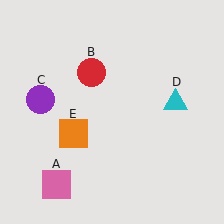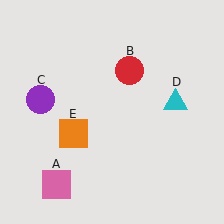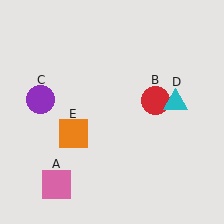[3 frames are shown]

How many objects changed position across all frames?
1 object changed position: red circle (object B).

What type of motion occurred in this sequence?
The red circle (object B) rotated clockwise around the center of the scene.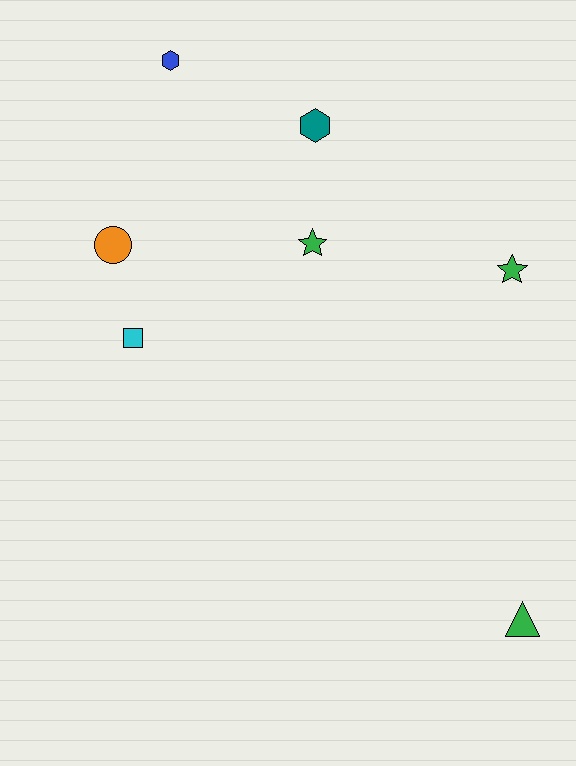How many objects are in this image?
There are 7 objects.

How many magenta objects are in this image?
There are no magenta objects.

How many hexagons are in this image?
There are 2 hexagons.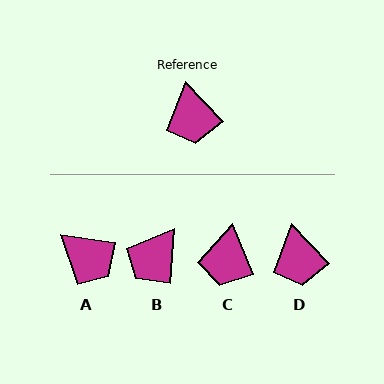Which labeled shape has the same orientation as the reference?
D.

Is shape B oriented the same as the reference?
No, it is off by about 48 degrees.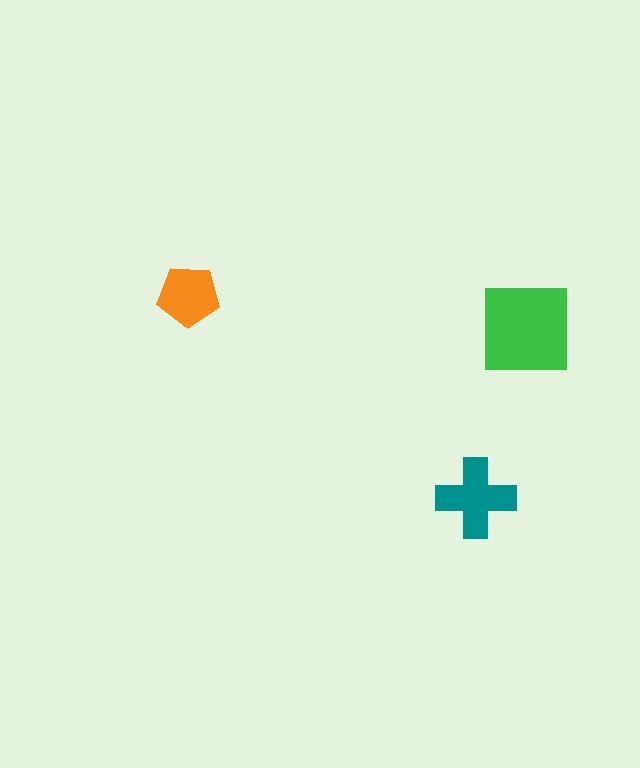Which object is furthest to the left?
The orange pentagon is leftmost.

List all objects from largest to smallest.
The green square, the teal cross, the orange pentagon.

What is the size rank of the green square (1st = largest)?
1st.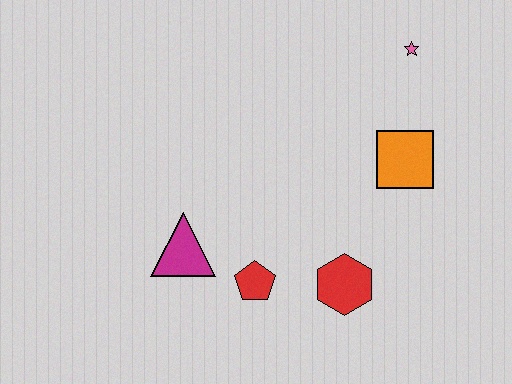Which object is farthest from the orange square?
The magenta triangle is farthest from the orange square.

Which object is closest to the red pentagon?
The magenta triangle is closest to the red pentagon.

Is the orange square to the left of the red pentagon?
No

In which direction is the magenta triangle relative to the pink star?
The magenta triangle is to the left of the pink star.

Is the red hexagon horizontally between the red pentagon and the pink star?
Yes